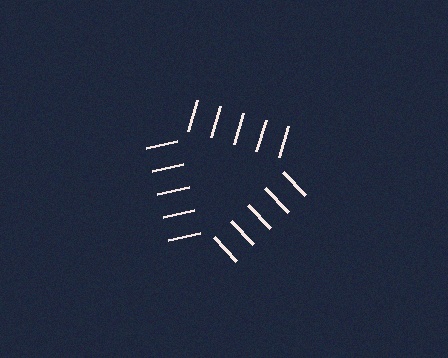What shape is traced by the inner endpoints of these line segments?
An illusory triangle — the line segments terminate on its edges but no continuous stroke is drawn.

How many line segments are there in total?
15 — 5 along each of the 3 edges.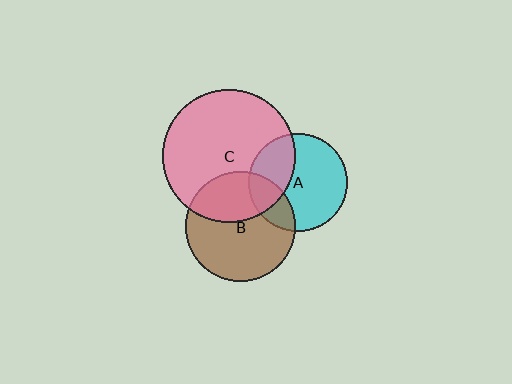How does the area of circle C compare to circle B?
Approximately 1.5 times.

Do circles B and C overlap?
Yes.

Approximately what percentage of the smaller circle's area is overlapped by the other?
Approximately 35%.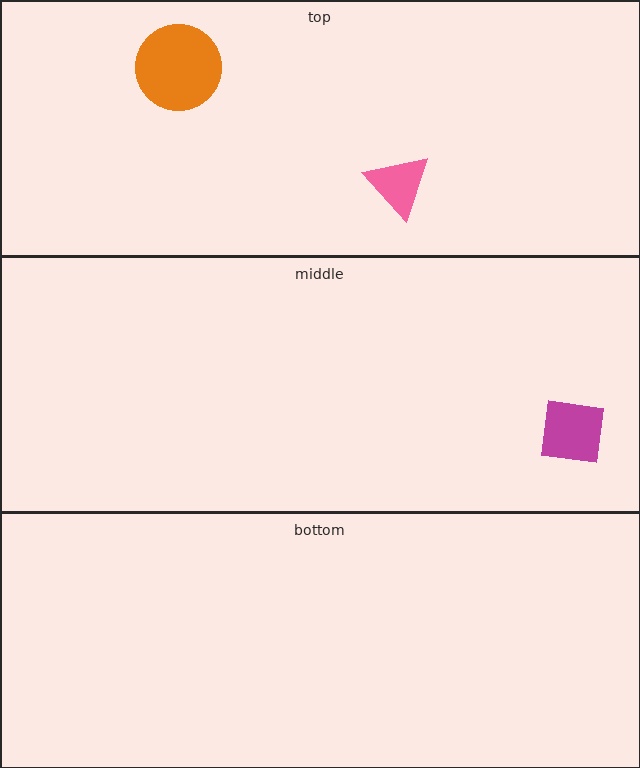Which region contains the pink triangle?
The top region.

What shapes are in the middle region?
The magenta square.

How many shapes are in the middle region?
1.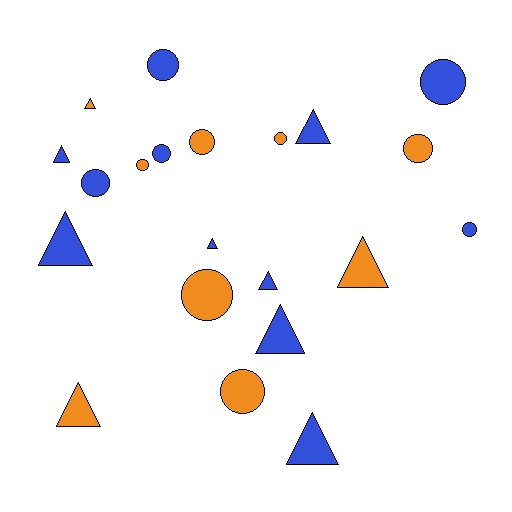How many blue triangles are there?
There are 7 blue triangles.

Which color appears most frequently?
Blue, with 12 objects.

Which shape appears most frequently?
Circle, with 11 objects.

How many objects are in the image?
There are 21 objects.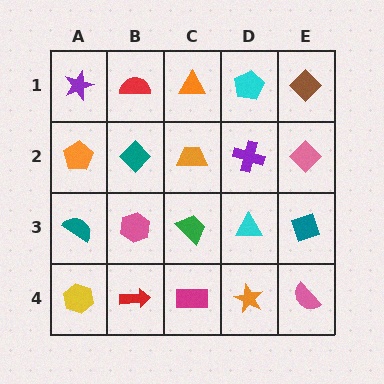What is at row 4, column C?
A magenta rectangle.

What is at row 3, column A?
A teal semicircle.